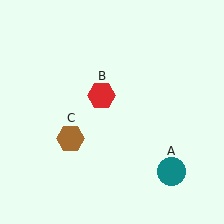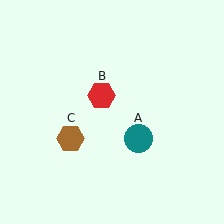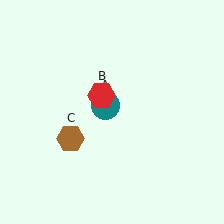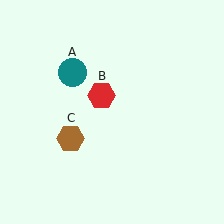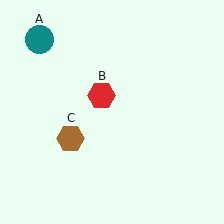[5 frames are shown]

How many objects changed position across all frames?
1 object changed position: teal circle (object A).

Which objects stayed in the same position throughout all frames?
Red hexagon (object B) and brown hexagon (object C) remained stationary.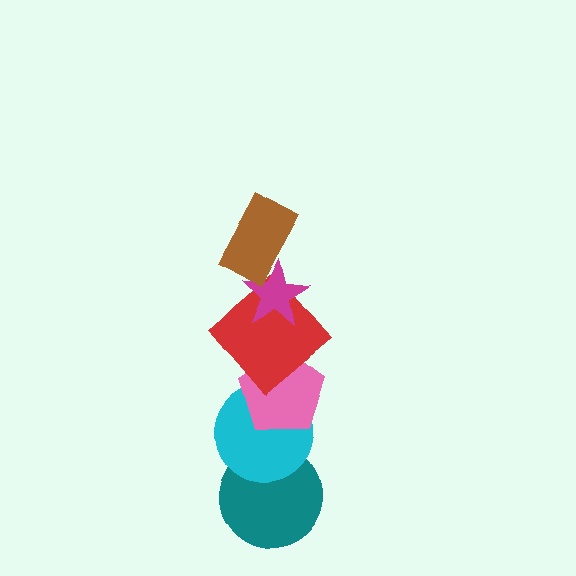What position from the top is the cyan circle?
The cyan circle is 5th from the top.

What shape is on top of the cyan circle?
The pink pentagon is on top of the cyan circle.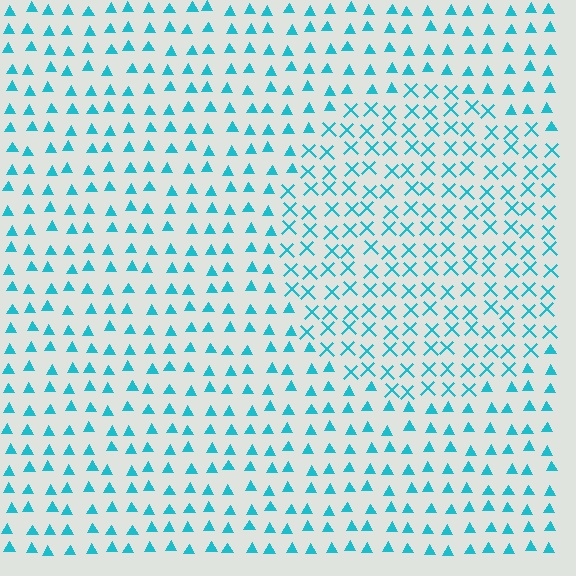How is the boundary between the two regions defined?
The boundary is defined by a change in element shape: X marks inside vs. triangles outside. All elements share the same color and spacing.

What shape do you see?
I see a circle.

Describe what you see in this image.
The image is filled with small cyan elements arranged in a uniform grid. A circle-shaped region contains X marks, while the surrounding area contains triangles. The boundary is defined purely by the change in element shape.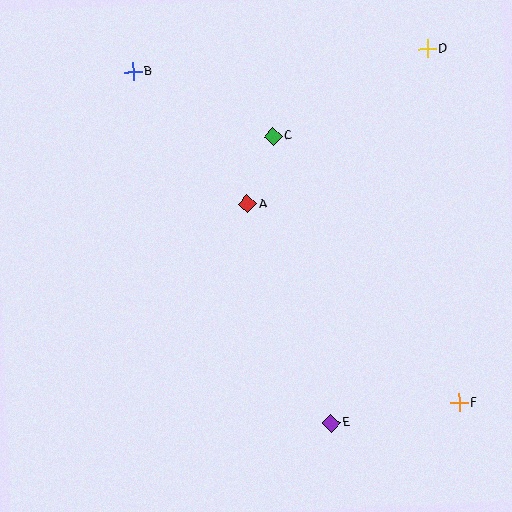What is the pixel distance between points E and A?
The distance between E and A is 235 pixels.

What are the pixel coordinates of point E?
Point E is at (331, 423).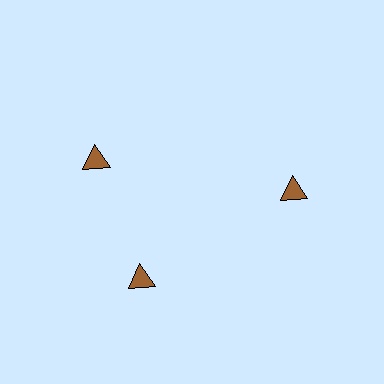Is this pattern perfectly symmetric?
No. The 3 brown triangles are arranged in a ring, but one element near the 11 o'clock position is rotated out of alignment along the ring, breaking the 3-fold rotational symmetry.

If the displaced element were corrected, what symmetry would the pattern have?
It would have 3-fold rotational symmetry — the pattern would map onto itself every 120 degrees.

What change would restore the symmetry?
The symmetry would be restored by rotating it back into even spacing with its neighbors so that all 3 triangles sit at equal angles and equal distance from the center.